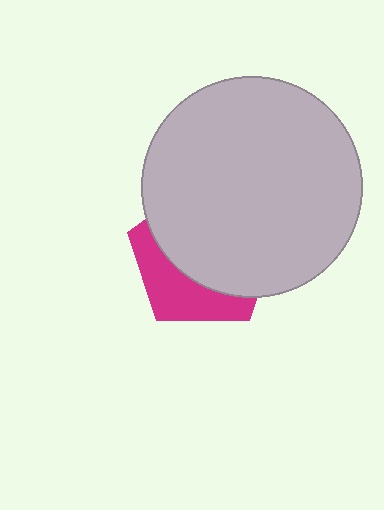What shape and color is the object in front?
The object in front is a light gray circle.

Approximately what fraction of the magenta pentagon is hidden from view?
Roughly 65% of the magenta pentagon is hidden behind the light gray circle.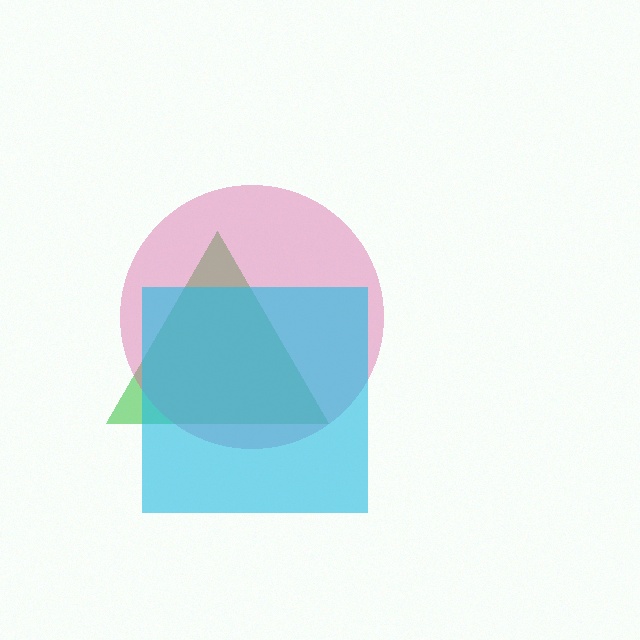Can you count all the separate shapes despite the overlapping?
Yes, there are 3 separate shapes.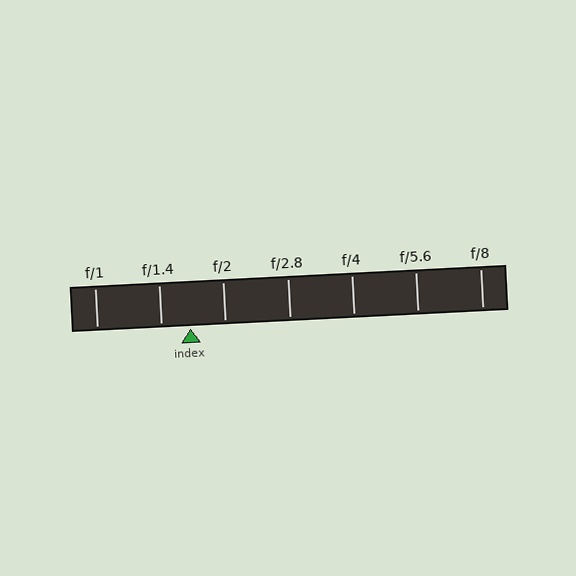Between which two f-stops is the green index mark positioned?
The index mark is between f/1.4 and f/2.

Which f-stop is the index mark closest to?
The index mark is closest to f/1.4.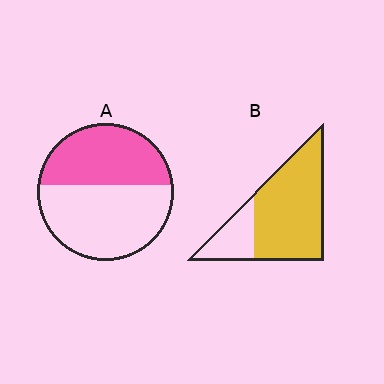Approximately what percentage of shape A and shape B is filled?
A is approximately 45% and B is approximately 75%.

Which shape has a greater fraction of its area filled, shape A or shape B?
Shape B.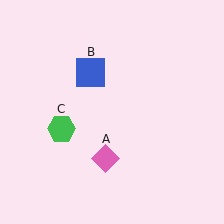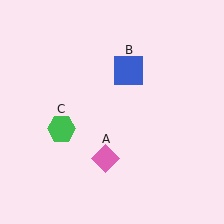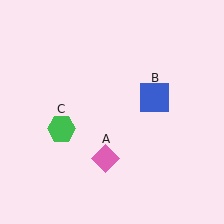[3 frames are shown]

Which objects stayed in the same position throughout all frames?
Pink diamond (object A) and green hexagon (object C) remained stationary.